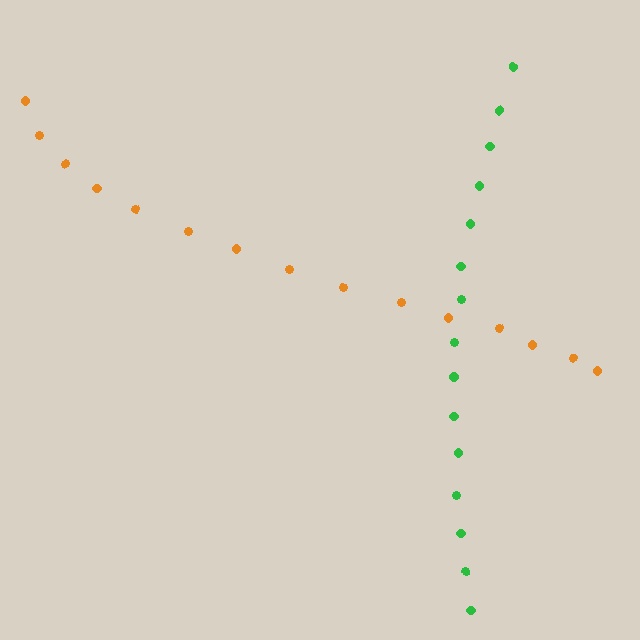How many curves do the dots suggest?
There are 2 distinct paths.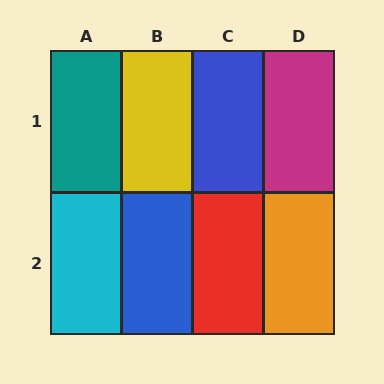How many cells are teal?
1 cell is teal.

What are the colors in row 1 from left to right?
Teal, yellow, blue, magenta.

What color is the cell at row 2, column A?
Cyan.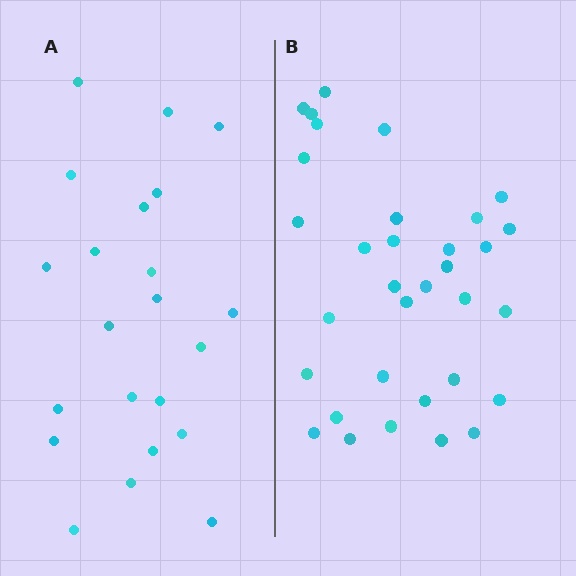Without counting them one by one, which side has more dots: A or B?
Region B (the right region) has more dots.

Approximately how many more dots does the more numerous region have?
Region B has roughly 12 or so more dots than region A.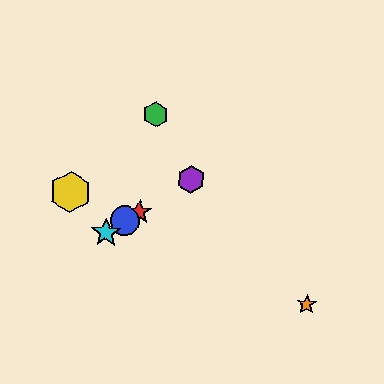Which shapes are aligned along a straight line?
The red star, the blue circle, the purple hexagon, the cyan star are aligned along a straight line.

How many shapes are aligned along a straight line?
4 shapes (the red star, the blue circle, the purple hexagon, the cyan star) are aligned along a straight line.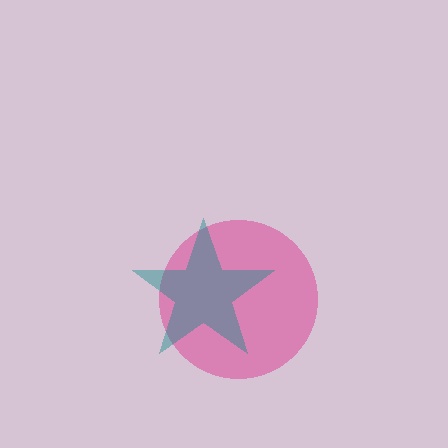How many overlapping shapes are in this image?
There are 2 overlapping shapes in the image.